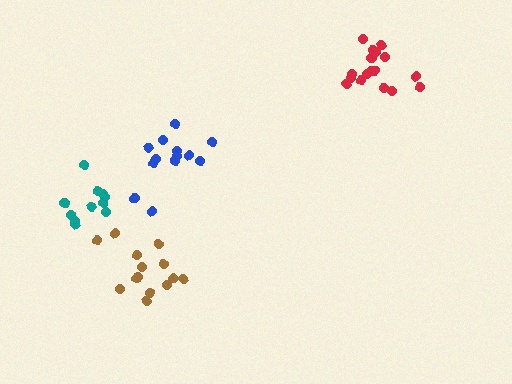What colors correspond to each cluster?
The clusters are colored: red, brown, teal, blue.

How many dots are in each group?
Group 1: 17 dots, Group 2: 14 dots, Group 3: 11 dots, Group 4: 13 dots (55 total).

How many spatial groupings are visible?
There are 4 spatial groupings.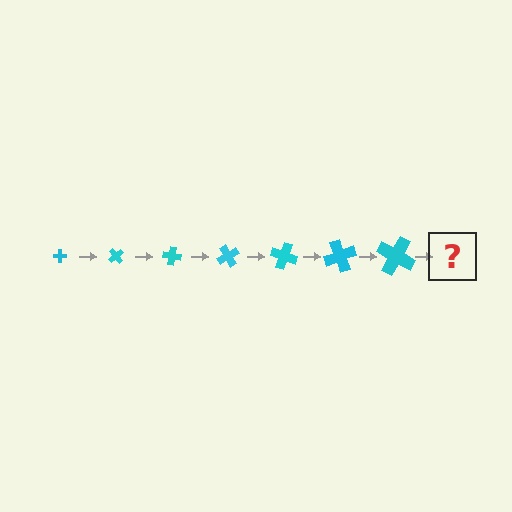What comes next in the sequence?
The next element should be a cross, larger than the previous one and rotated 350 degrees from the start.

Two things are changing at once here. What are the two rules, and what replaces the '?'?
The two rules are that the cross grows larger each step and it rotates 50 degrees each step. The '?' should be a cross, larger than the previous one and rotated 350 degrees from the start.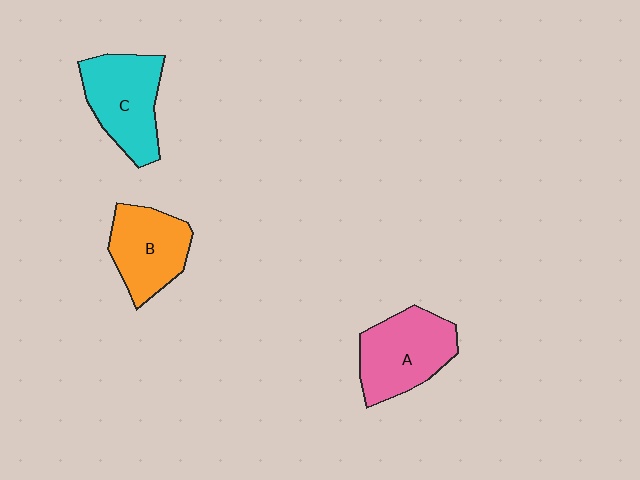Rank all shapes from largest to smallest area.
From largest to smallest: A (pink), C (cyan), B (orange).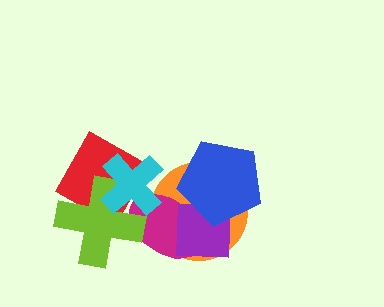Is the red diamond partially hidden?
Yes, it is partially covered by another shape.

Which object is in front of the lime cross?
The cyan cross is in front of the lime cross.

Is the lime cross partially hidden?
Yes, it is partially covered by another shape.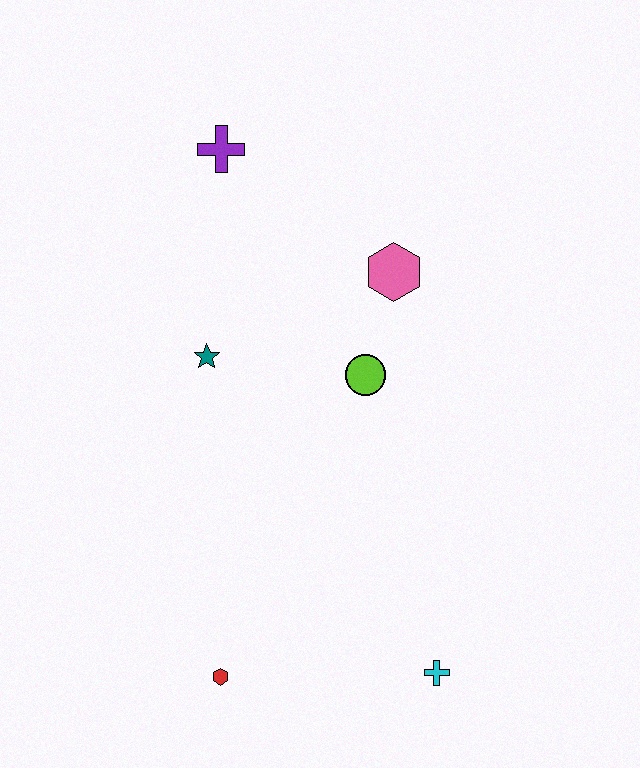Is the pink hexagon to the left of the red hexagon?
No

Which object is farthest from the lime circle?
The red hexagon is farthest from the lime circle.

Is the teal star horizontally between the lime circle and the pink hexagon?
No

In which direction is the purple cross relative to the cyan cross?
The purple cross is above the cyan cross.